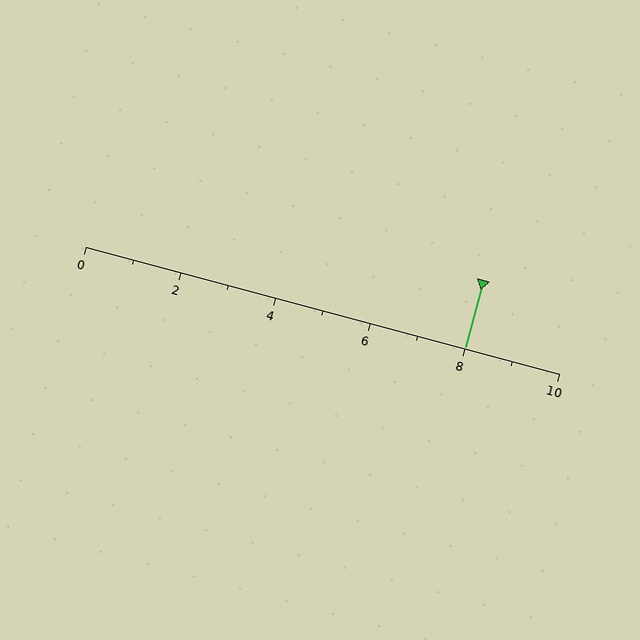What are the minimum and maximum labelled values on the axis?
The axis runs from 0 to 10.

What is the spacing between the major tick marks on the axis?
The major ticks are spaced 2 apart.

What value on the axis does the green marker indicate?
The marker indicates approximately 8.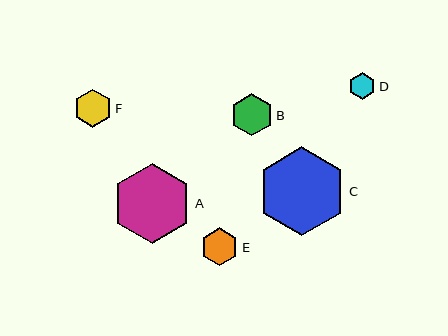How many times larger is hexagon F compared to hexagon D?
Hexagon F is approximately 1.4 times the size of hexagon D.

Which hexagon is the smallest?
Hexagon D is the smallest with a size of approximately 27 pixels.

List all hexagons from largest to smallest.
From largest to smallest: C, A, B, E, F, D.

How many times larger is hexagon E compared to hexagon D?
Hexagon E is approximately 1.4 times the size of hexagon D.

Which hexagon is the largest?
Hexagon C is the largest with a size of approximately 89 pixels.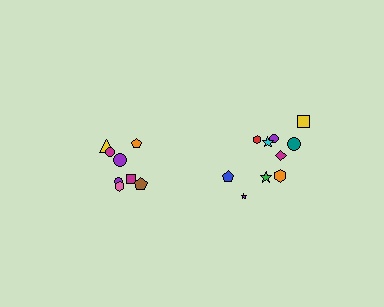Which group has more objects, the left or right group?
The right group.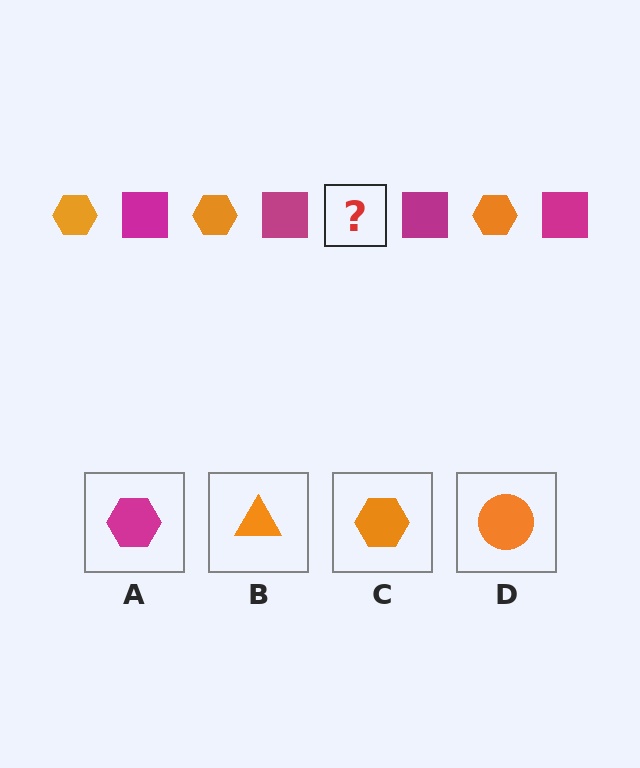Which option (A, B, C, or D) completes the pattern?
C.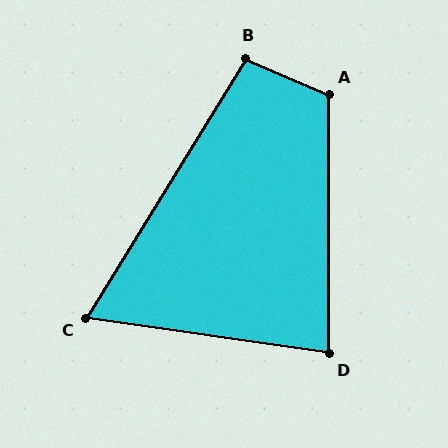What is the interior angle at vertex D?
Approximately 82 degrees (acute).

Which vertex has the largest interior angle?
A, at approximately 113 degrees.